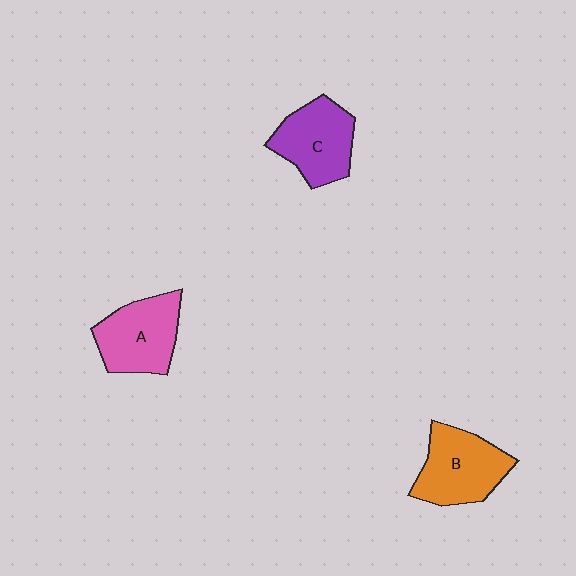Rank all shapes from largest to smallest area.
From largest to smallest: B (orange), A (pink), C (purple).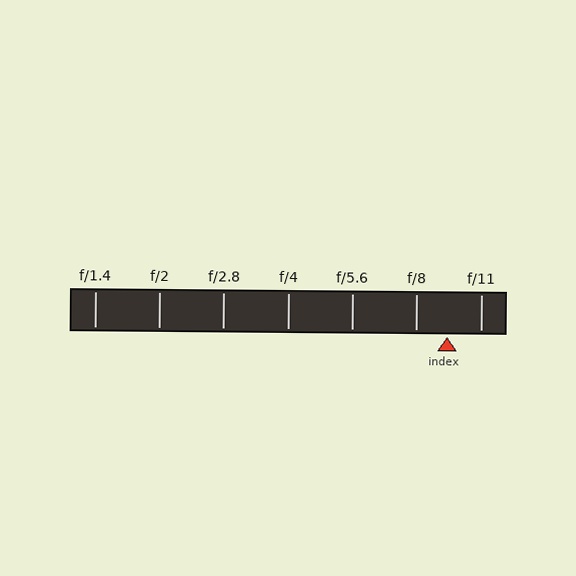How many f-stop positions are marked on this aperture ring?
There are 7 f-stop positions marked.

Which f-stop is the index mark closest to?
The index mark is closest to f/8.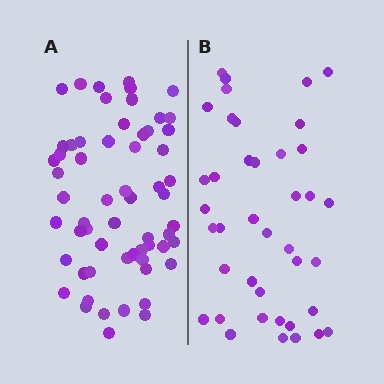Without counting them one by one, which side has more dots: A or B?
Region A (the left region) has more dots.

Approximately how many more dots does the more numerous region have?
Region A has approximately 20 more dots than region B.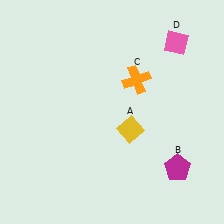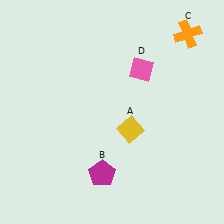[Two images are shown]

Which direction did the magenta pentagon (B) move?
The magenta pentagon (B) moved left.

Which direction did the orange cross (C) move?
The orange cross (C) moved right.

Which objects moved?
The objects that moved are: the magenta pentagon (B), the orange cross (C), the pink diamond (D).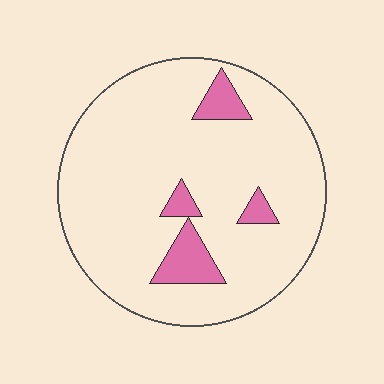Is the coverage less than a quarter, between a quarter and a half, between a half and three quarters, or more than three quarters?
Less than a quarter.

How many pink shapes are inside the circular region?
4.